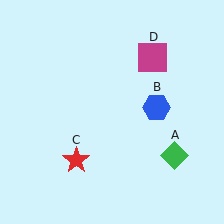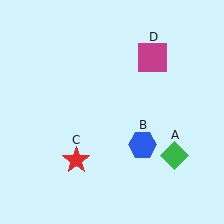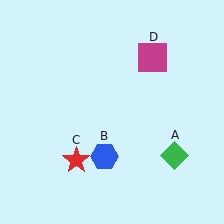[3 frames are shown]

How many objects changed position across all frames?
1 object changed position: blue hexagon (object B).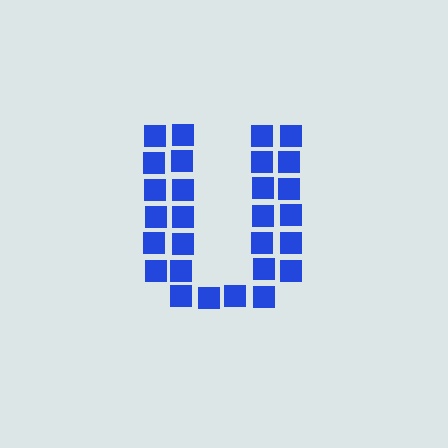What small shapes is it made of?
It is made of small squares.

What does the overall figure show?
The overall figure shows the letter U.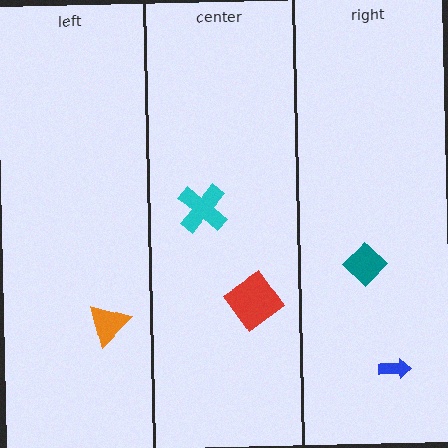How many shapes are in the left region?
1.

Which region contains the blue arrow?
The right region.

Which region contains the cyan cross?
The center region.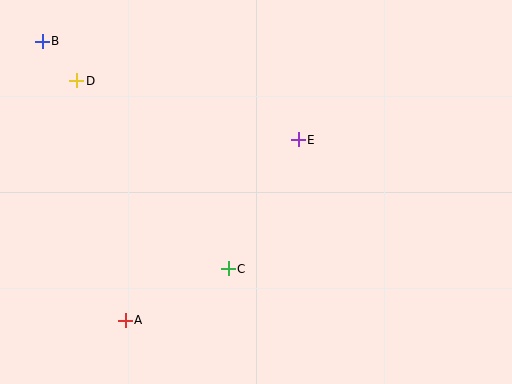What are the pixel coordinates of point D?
Point D is at (77, 81).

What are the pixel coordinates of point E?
Point E is at (298, 140).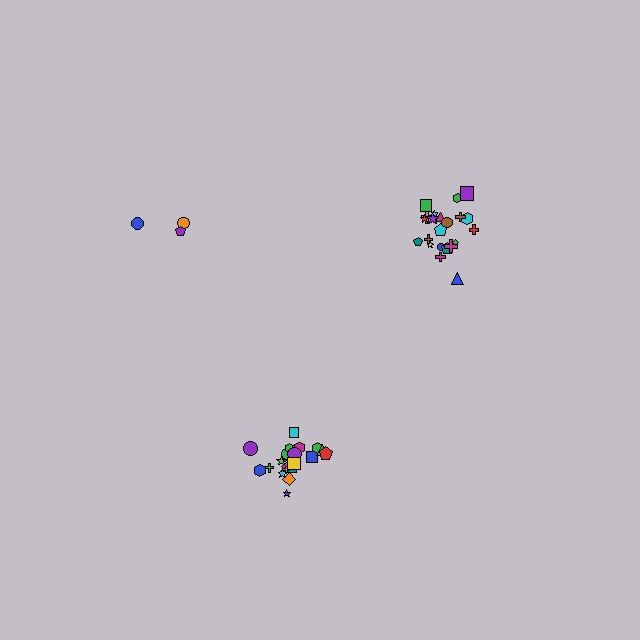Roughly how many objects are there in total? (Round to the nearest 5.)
Roughly 45 objects in total.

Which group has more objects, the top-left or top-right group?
The top-right group.